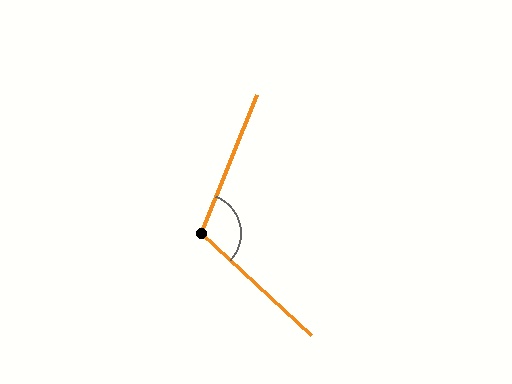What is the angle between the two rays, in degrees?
Approximately 111 degrees.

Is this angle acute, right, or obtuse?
It is obtuse.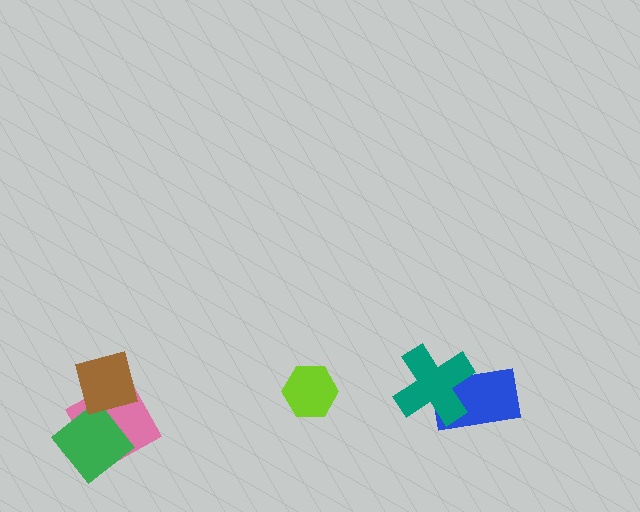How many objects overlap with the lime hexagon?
0 objects overlap with the lime hexagon.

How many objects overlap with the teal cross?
1 object overlaps with the teal cross.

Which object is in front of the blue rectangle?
The teal cross is in front of the blue rectangle.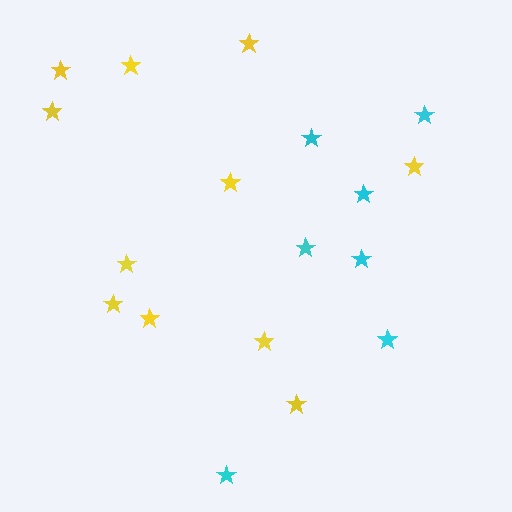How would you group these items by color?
There are 2 groups: one group of yellow stars (11) and one group of cyan stars (7).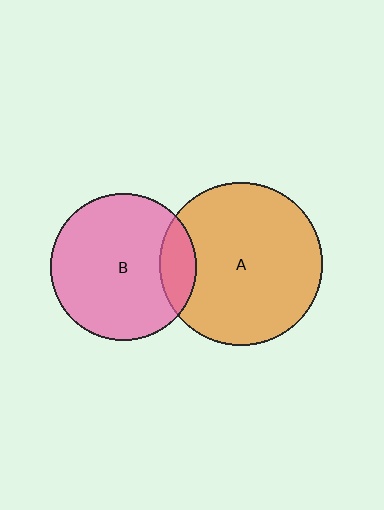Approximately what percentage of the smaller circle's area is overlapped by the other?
Approximately 15%.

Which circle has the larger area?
Circle A (orange).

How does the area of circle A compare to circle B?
Approximately 1.2 times.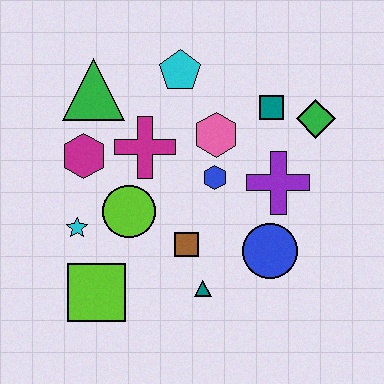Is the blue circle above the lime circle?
No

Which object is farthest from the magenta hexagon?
The green diamond is farthest from the magenta hexagon.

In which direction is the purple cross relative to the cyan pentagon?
The purple cross is below the cyan pentagon.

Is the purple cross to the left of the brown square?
No